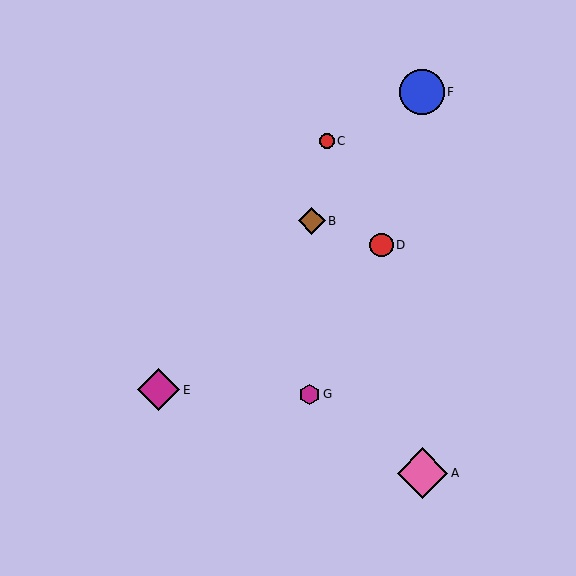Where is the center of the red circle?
The center of the red circle is at (382, 245).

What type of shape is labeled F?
Shape F is a blue circle.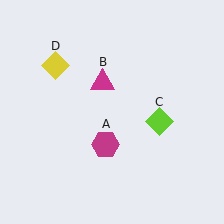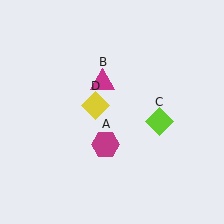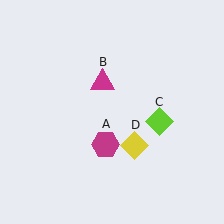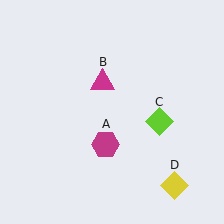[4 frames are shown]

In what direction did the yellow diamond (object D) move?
The yellow diamond (object D) moved down and to the right.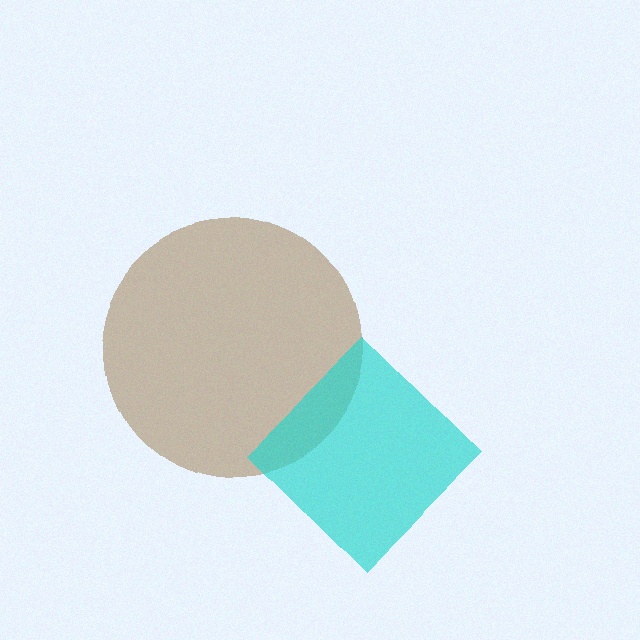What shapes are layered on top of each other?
The layered shapes are: a brown circle, a cyan diamond.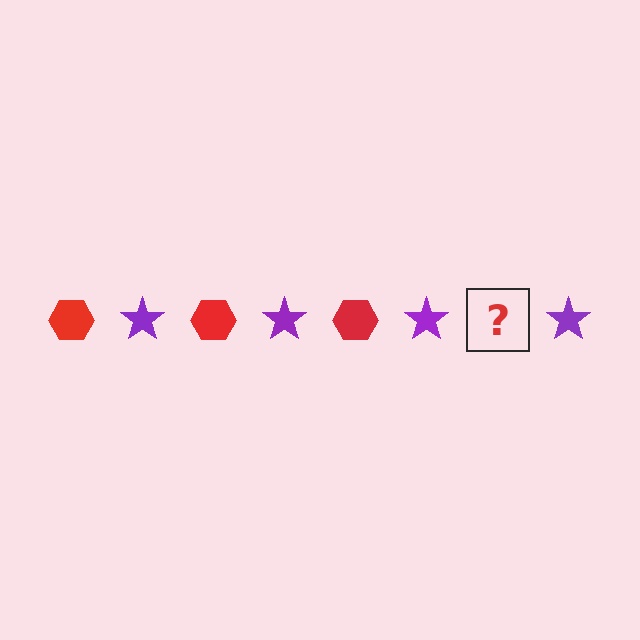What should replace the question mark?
The question mark should be replaced with a red hexagon.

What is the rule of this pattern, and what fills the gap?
The rule is that the pattern alternates between red hexagon and purple star. The gap should be filled with a red hexagon.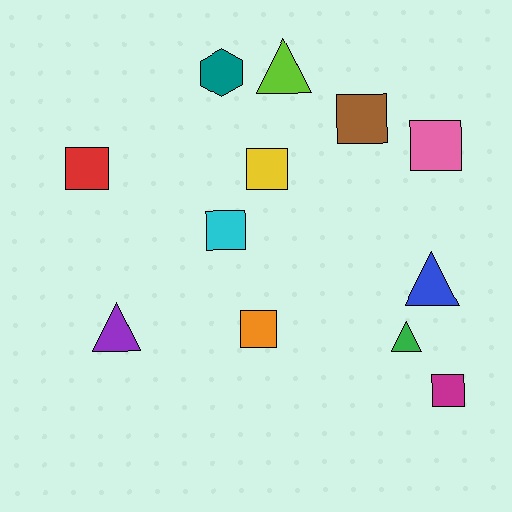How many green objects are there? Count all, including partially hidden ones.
There is 1 green object.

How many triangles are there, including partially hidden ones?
There are 4 triangles.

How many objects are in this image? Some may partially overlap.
There are 12 objects.